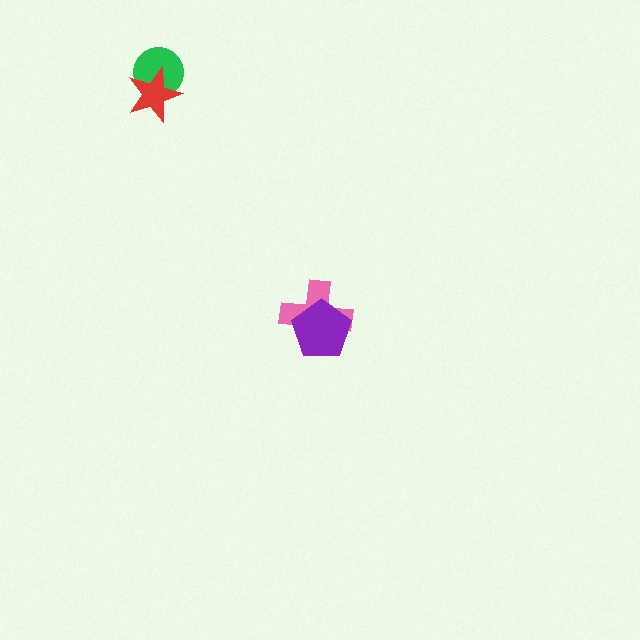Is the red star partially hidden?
No, no other shape covers it.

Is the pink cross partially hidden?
Yes, it is partially covered by another shape.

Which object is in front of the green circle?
The red star is in front of the green circle.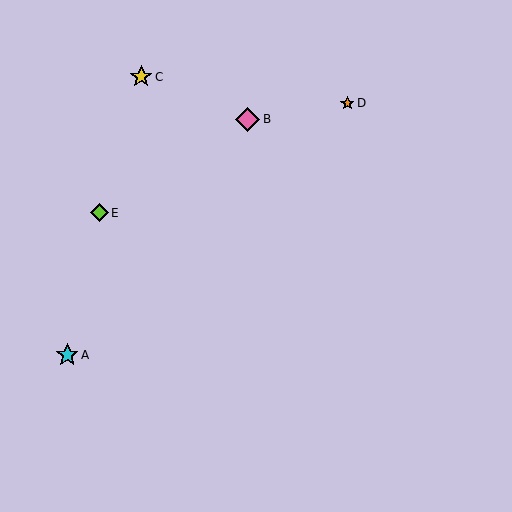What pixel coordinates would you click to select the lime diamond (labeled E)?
Click at (99, 213) to select the lime diamond E.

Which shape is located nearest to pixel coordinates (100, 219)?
The lime diamond (labeled E) at (99, 213) is nearest to that location.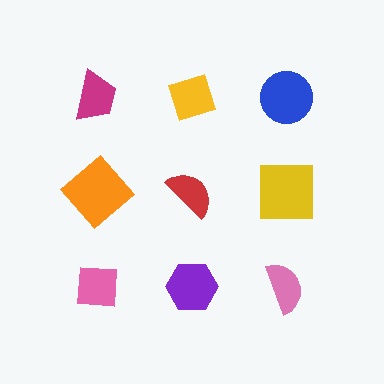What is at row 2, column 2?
A red semicircle.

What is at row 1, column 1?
A magenta trapezoid.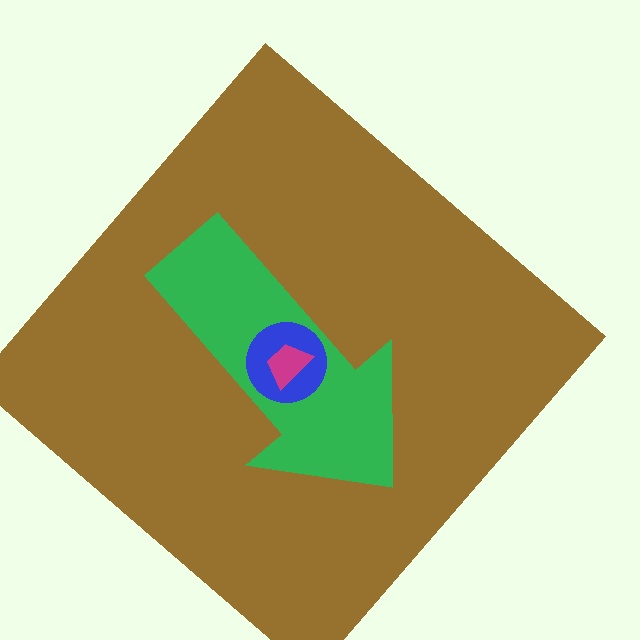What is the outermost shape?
The brown diamond.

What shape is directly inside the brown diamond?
The green arrow.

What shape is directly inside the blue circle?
The magenta trapezoid.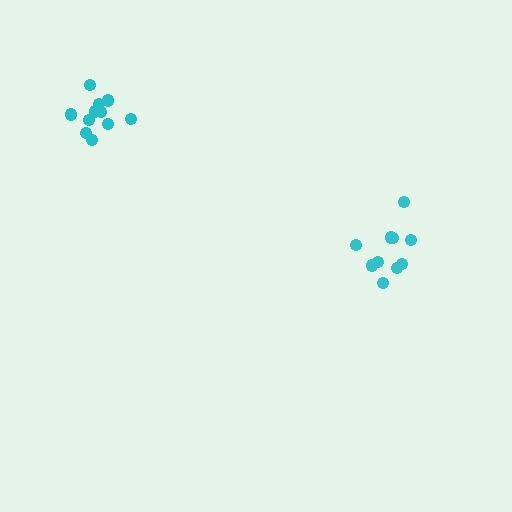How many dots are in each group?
Group 1: 11 dots, Group 2: 10 dots (21 total).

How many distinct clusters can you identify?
There are 2 distinct clusters.